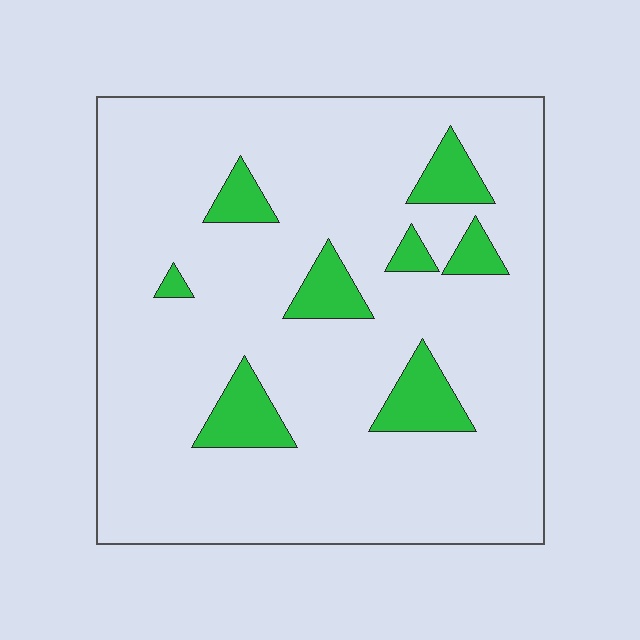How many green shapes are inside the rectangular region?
8.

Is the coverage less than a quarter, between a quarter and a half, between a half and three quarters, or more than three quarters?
Less than a quarter.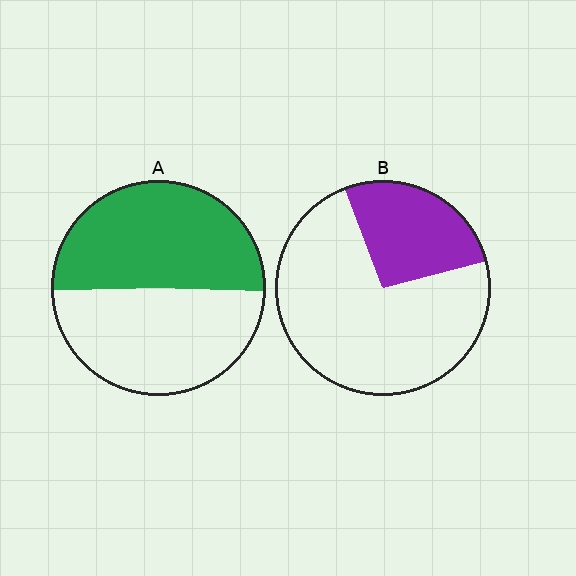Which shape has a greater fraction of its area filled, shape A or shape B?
Shape A.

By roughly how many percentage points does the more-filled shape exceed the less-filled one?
By roughly 25 percentage points (A over B).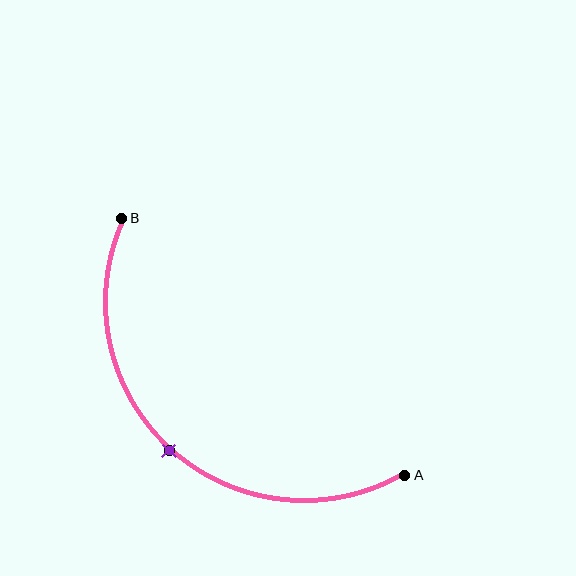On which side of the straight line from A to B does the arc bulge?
The arc bulges below and to the left of the straight line connecting A and B.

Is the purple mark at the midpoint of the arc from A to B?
Yes. The purple mark lies on the arc at equal arc-length from both A and B — it is the arc midpoint.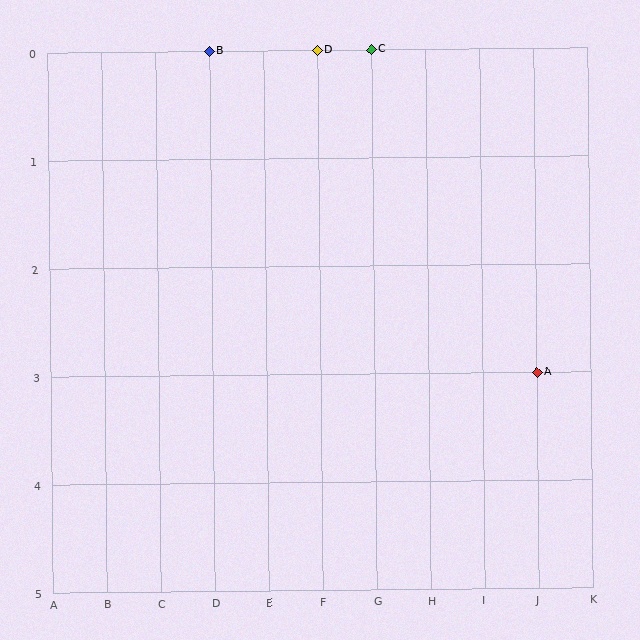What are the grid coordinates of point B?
Point B is at grid coordinates (D, 0).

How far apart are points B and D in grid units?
Points B and D are 2 columns apart.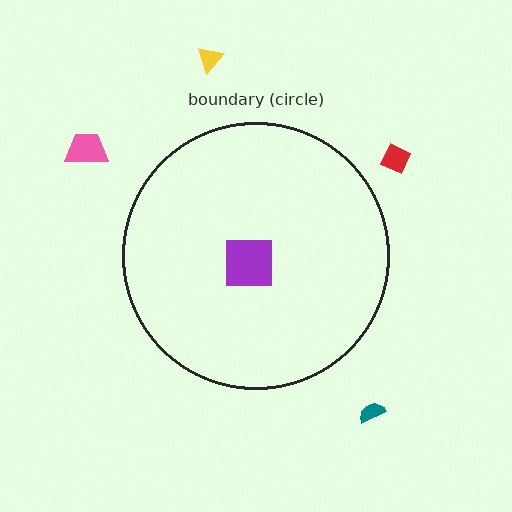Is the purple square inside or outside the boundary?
Inside.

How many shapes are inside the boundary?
1 inside, 4 outside.